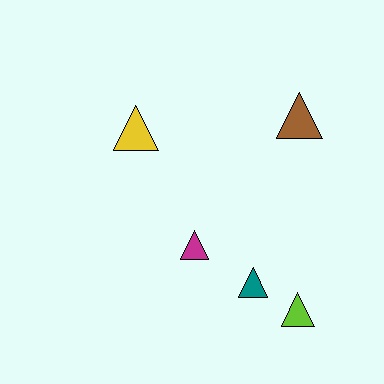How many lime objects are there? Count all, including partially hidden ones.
There is 1 lime object.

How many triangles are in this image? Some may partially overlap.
There are 5 triangles.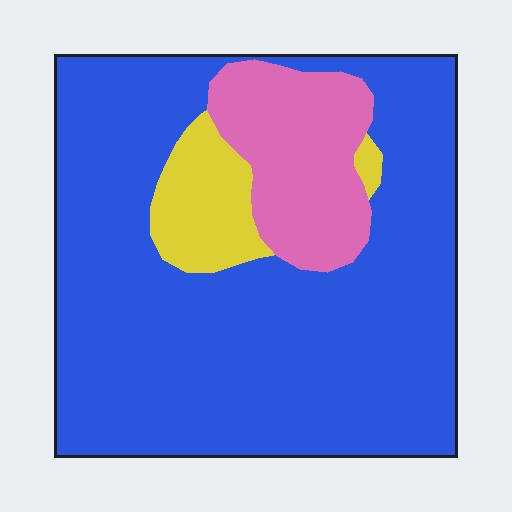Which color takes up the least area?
Yellow, at roughly 10%.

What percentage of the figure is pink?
Pink covers 15% of the figure.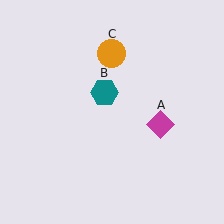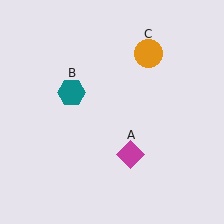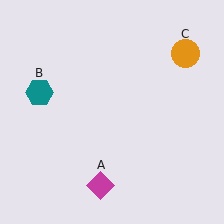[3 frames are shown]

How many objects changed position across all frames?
3 objects changed position: magenta diamond (object A), teal hexagon (object B), orange circle (object C).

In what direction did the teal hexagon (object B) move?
The teal hexagon (object B) moved left.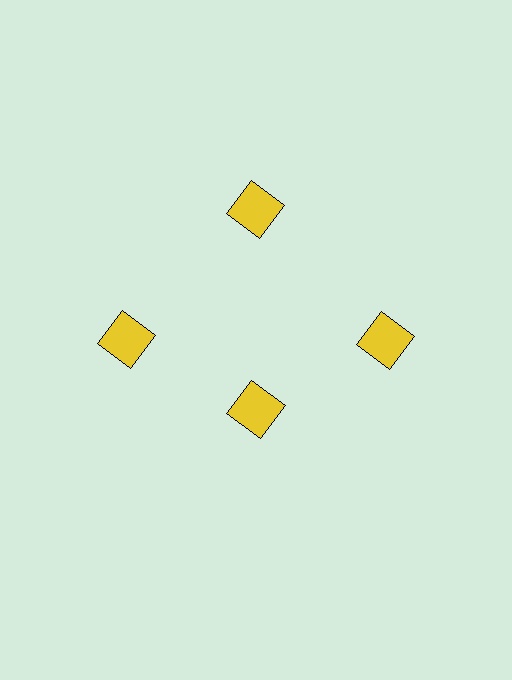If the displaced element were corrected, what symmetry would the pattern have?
It would have 4-fold rotational symmetry — the pattern would map onto itself every 90 degrees.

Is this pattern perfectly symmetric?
No. The 4 yellow squares are arranged in a ring, but one element near the 6 o'clock position is pulled inward toward the center, breaking the 4-fold rotational symmetry.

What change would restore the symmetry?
The symmetry would be restored by moving it outward, back onto the ring so that all 4 squares sit at equal angles and equal distance from the center.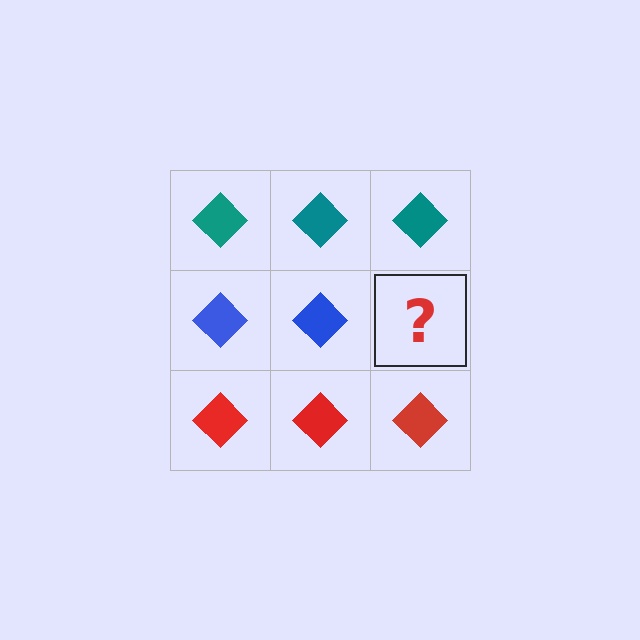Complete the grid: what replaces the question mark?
The question mark should be replaced with a blue diamond.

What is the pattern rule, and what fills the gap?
The rule is that each row has a consistent color. The gap should be filled with a blue diamond.